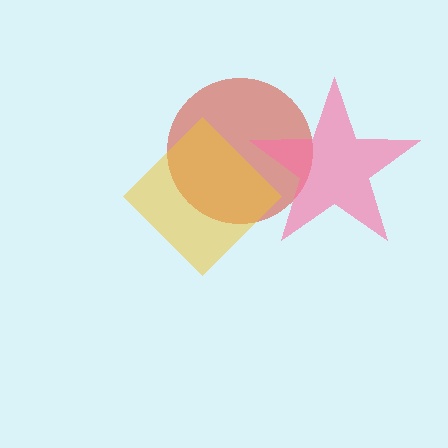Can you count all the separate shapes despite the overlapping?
Yes, there are 3 separate shapes.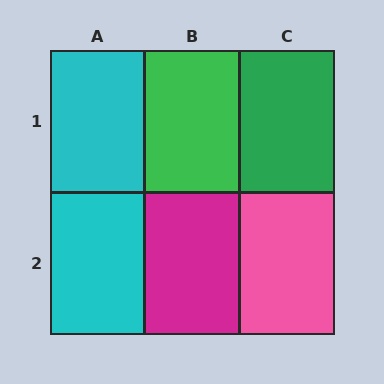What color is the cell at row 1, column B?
Green.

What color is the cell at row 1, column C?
Green.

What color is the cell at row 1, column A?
Cyan.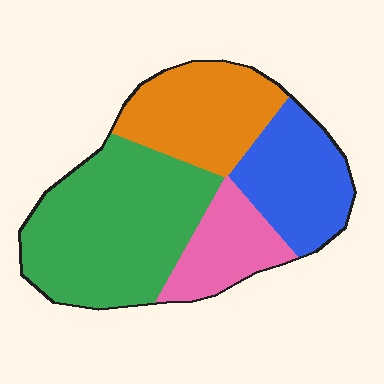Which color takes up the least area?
Pink, at roughly 15%.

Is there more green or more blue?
Green.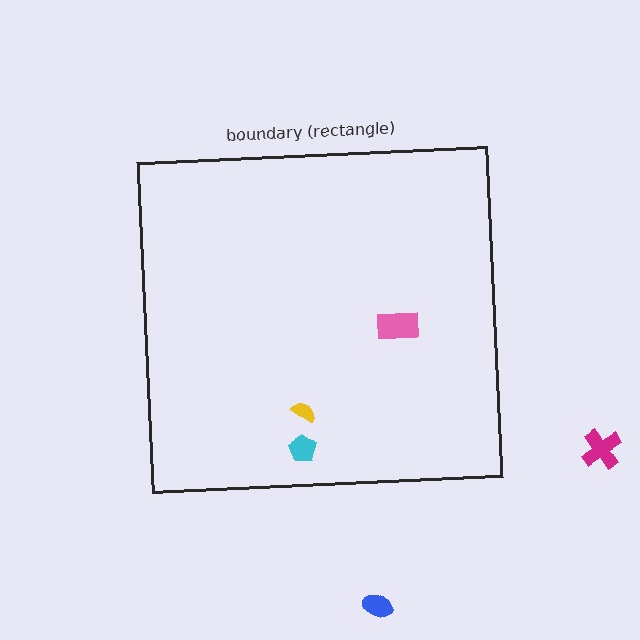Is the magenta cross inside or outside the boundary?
Outside.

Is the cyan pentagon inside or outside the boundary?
Inside.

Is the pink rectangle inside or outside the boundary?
Inside.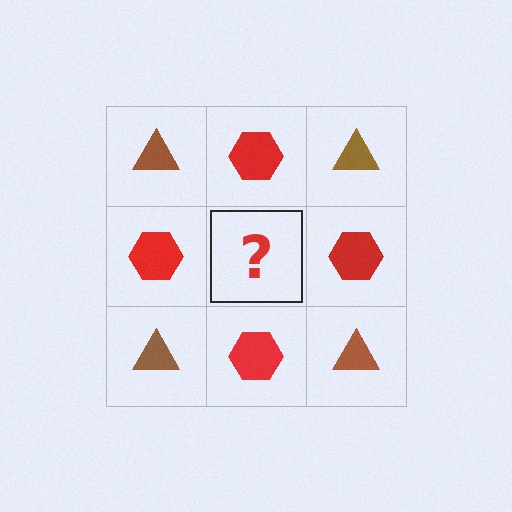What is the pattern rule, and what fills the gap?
The rule is that it alternates brown triangle and red hexagon in a checkerboard pattern. The gap should be filled with a brown triangle.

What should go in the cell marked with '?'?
The missing cell should contain a brown triangle.